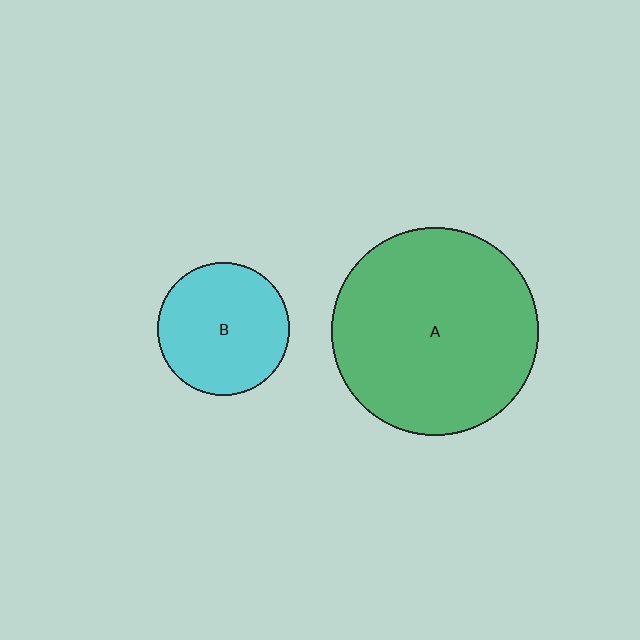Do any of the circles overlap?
No, none of the circles overlap.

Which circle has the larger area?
Circle A (green).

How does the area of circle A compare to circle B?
Approximately 2.5 times.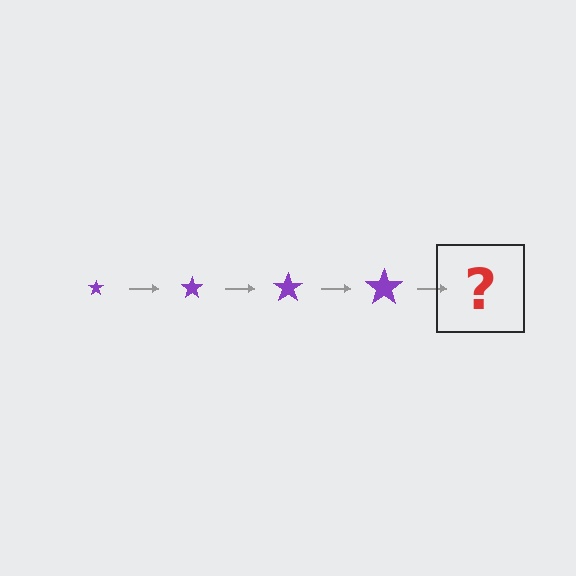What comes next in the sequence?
The next element should be a purple star, larger than the previous one.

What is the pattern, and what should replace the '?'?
The pattern is that the star gets progressively larger each step. The '?' should be a purple star, larger than the previous one.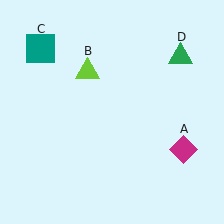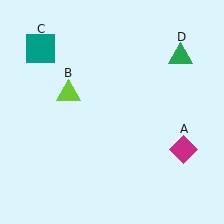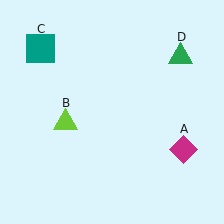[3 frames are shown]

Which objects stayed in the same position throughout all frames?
Magenta diamond (object A) and teal square (object C) and green triangle (object D) remained stationary.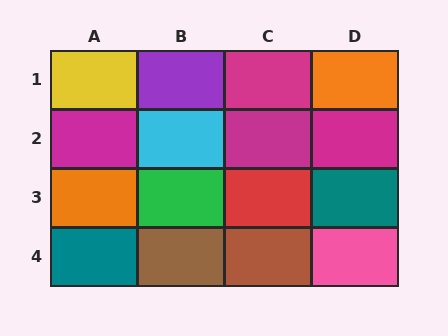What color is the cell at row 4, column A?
Teal.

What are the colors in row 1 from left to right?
Yellow, purple, magenta, orange.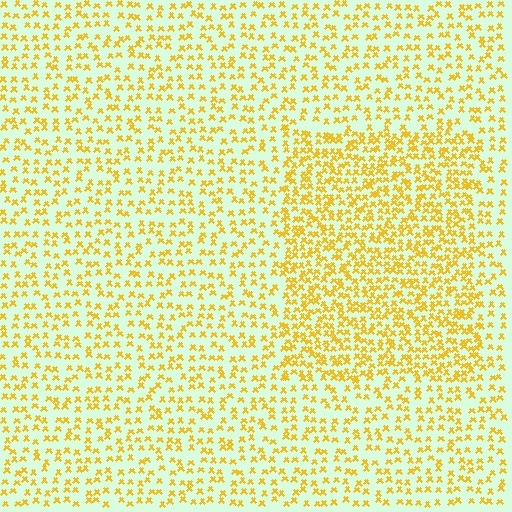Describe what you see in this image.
The image contains small yellow elements arranged at two different densities. A rectangle-shaped region is visible where the elements are more densely packed than the surrounding area.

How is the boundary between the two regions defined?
The boundary is defined by a change in element density (approximately 1.8x ratio). All elements are the same color, size, and shape.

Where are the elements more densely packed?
The elements are more densely packed inside the rectangle boundary.